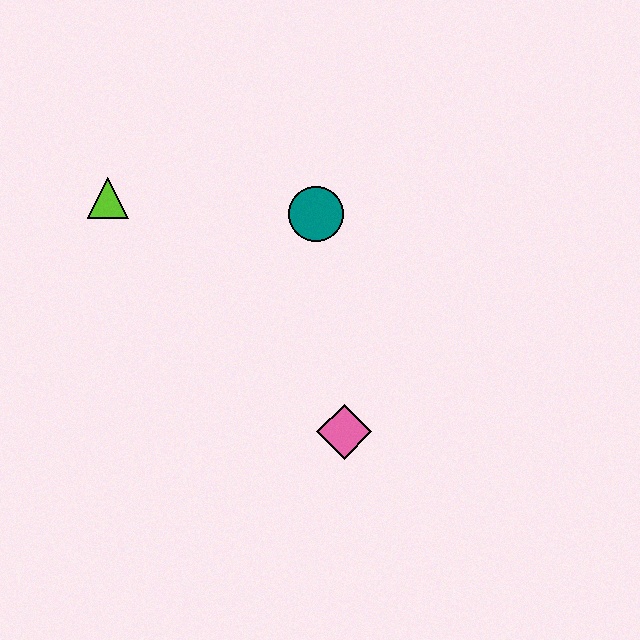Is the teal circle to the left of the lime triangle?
No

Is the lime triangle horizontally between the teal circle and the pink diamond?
No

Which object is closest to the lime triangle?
The teal circle is closest to the lime triangle.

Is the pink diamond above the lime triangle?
No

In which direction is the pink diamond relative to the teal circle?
The pink diamond is below the teal circle.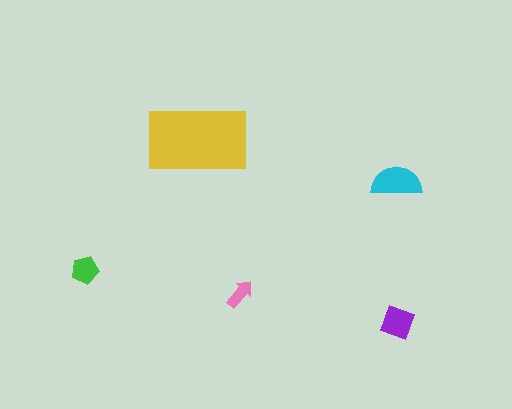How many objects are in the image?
There are 5 objects in the image.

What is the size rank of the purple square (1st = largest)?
3rd.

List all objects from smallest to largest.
The pink arrow, the green pentagon, the purple square, the cyan semicircle, the yellow rectangle.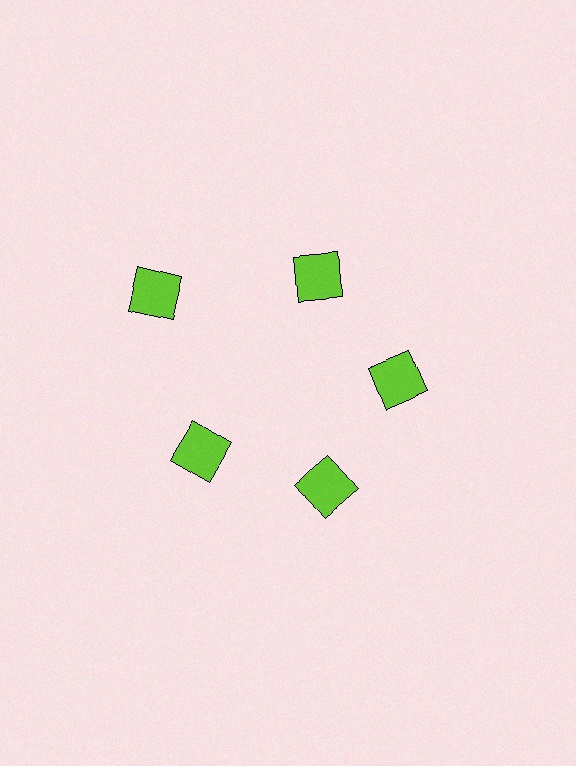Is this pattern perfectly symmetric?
No. The 5 lime squares are arranged in a ring, but one element near the 10 o'clock position is pushed outward from the center, breaking the 5-fold rotational symmetry.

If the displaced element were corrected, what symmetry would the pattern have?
It would have 5-fold rotational symmetry — the pattern would map onto itself every 72 degrees.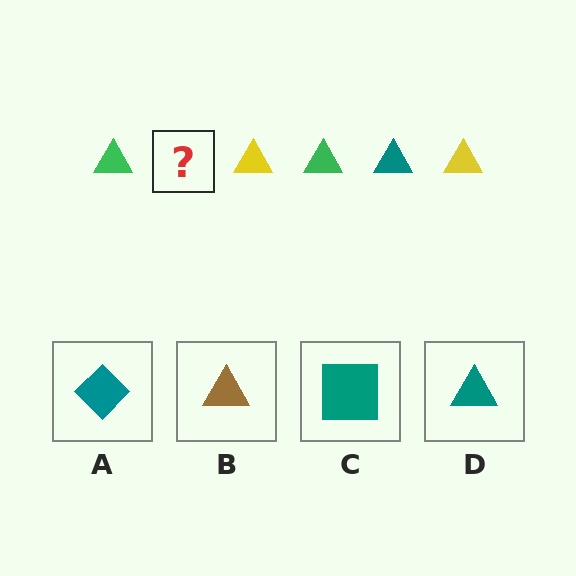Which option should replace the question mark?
Option D.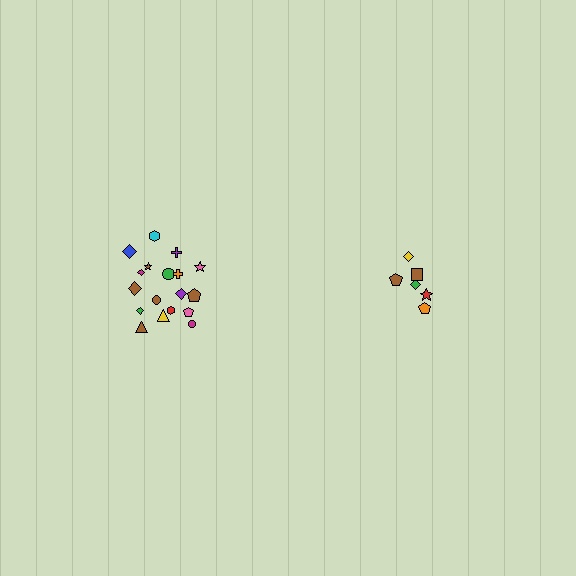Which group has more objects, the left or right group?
The left group.